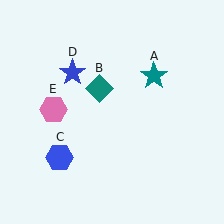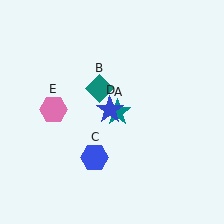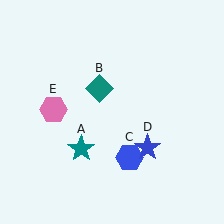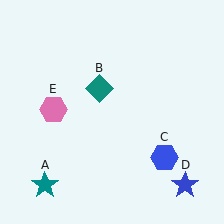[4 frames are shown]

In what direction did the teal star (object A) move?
The teal star (object A) moved down and to the left.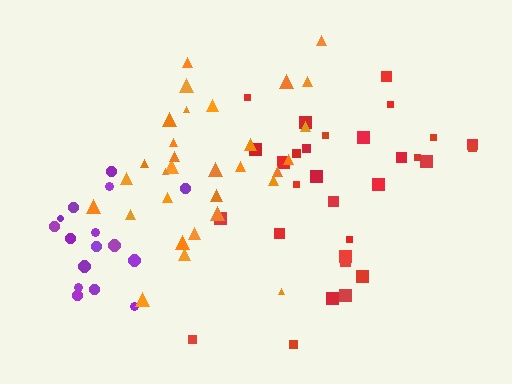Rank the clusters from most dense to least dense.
purple, orange, red.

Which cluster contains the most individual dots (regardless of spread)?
Orange (31).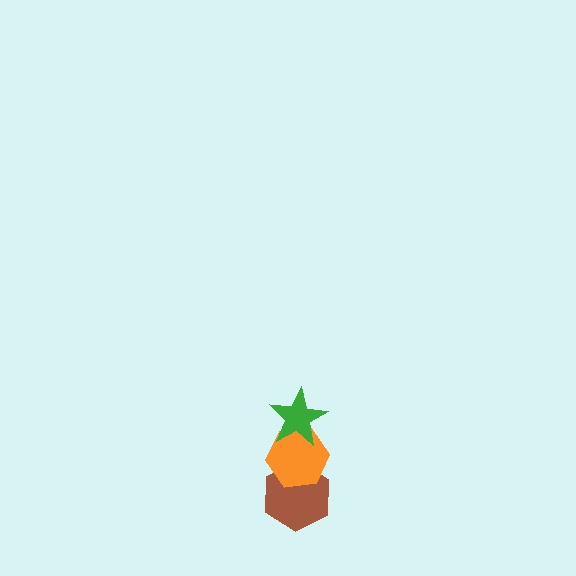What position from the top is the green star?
The green star is 1st from the top.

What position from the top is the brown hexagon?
The brown hexagon is 3rd from the top.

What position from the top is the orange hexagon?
The orange hexagon is 2nd from the top.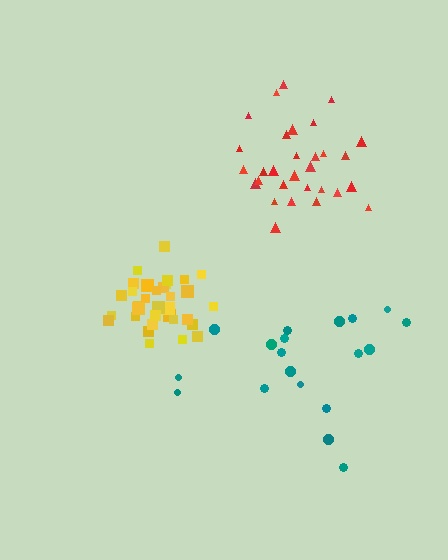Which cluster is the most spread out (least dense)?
Teal.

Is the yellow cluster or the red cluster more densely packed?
Yellow.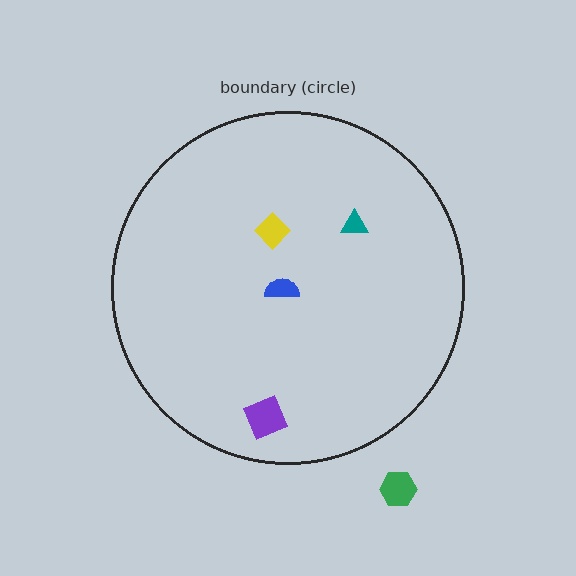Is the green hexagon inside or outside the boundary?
Outside.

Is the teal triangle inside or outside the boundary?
Inside.